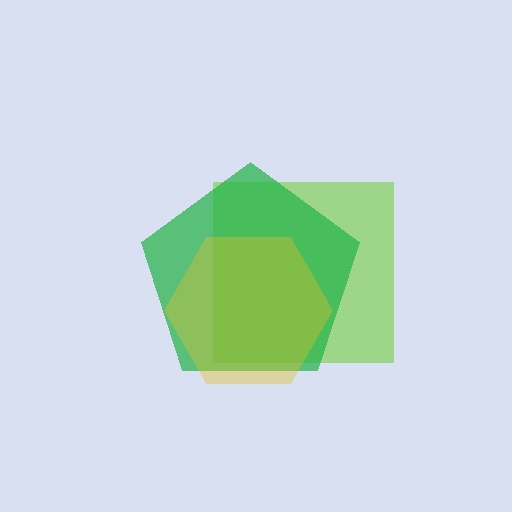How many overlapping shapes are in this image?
There are 3 overlapping shapes in the image.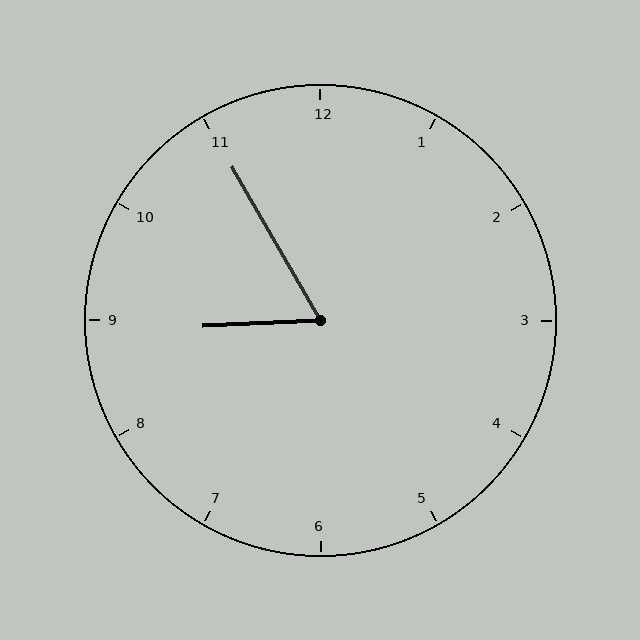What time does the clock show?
8:55.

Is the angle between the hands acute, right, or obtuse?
It is acute.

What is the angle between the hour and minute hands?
Approximately 62 degrees.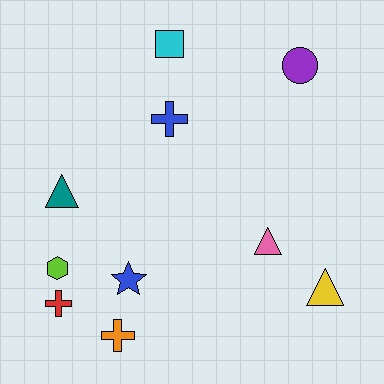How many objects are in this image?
There are 10 objects.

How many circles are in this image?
There is 1 circle.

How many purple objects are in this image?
There is 1 purple object.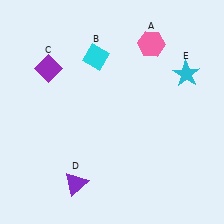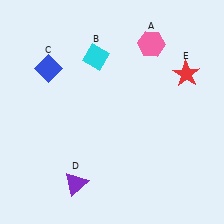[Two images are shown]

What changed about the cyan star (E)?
In Image 1, E is cyan. In Image 2, it changed to red.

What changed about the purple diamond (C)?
In Image 1, C is purple. In Image 2, it changed to blue.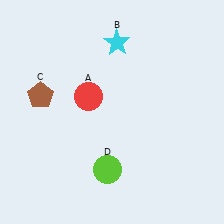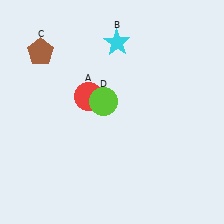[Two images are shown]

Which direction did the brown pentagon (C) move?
The brown pentagon (C) moved up.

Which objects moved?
The objects that moved are: the brown pentagon (C), the lime circle (D).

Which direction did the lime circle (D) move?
The lime circle (D) moved up.